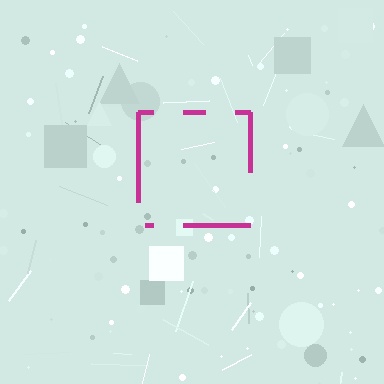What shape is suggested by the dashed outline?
The dashed outline suggests a square.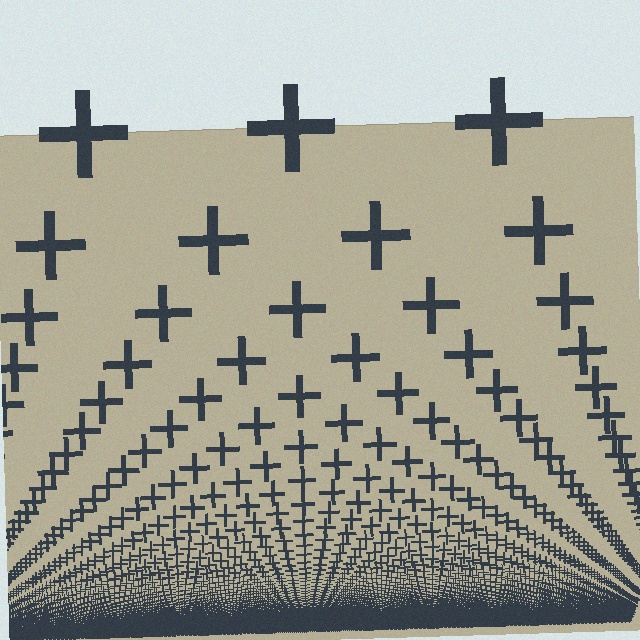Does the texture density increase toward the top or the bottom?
Density increases toward the bottom.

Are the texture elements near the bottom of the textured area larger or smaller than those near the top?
Smaller. The gradient is inverted — elements near the bottom are smaller and denser.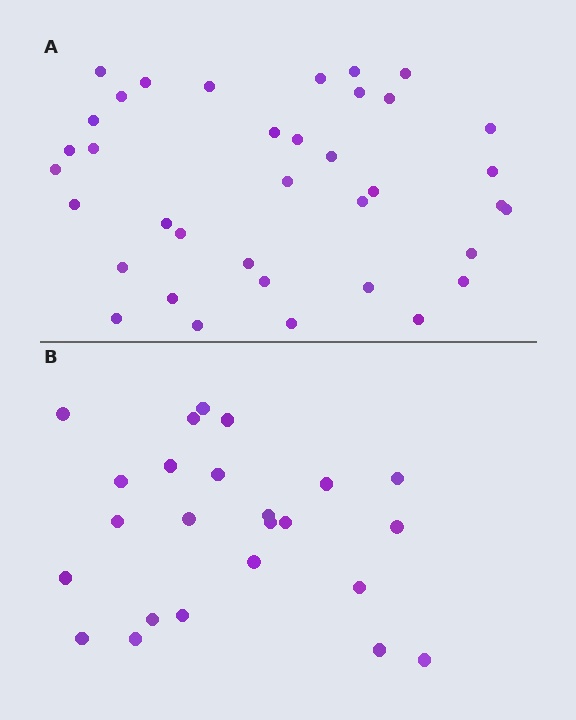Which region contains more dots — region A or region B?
Region A (the top region) has more dots.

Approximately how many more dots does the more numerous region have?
Region A has approximately 15 more dots than region B.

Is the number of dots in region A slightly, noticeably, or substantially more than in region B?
Region A has substantially more. The ratio is roughly 1.5 to 1.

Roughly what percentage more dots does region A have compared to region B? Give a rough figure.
About 55% more.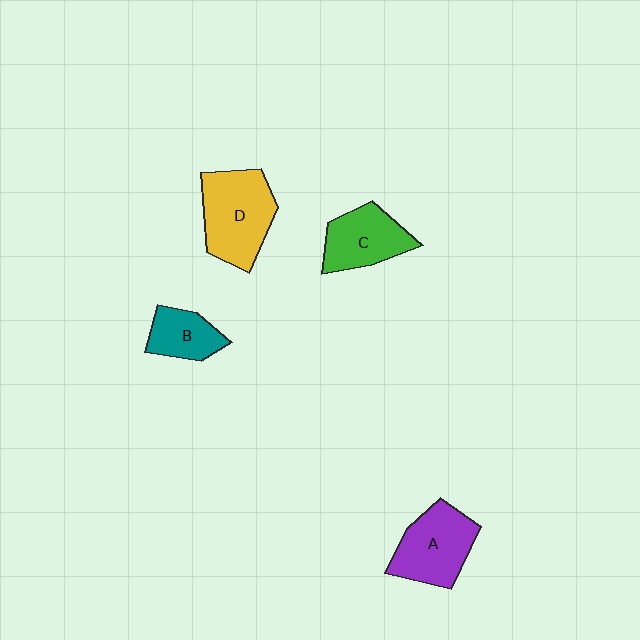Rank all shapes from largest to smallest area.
From largest to smallest: D (yellow), A (purple), C (green), B (teal).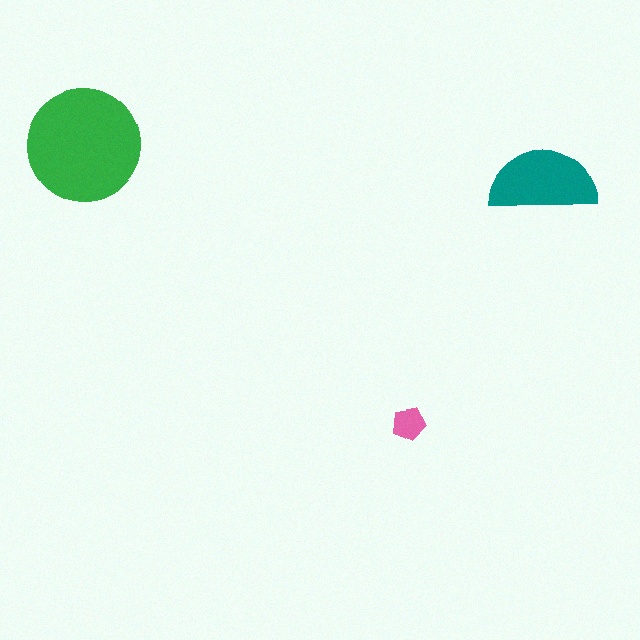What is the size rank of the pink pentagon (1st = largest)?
3rd.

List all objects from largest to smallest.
The green circle, the teal semicircle, the pink pentagon.